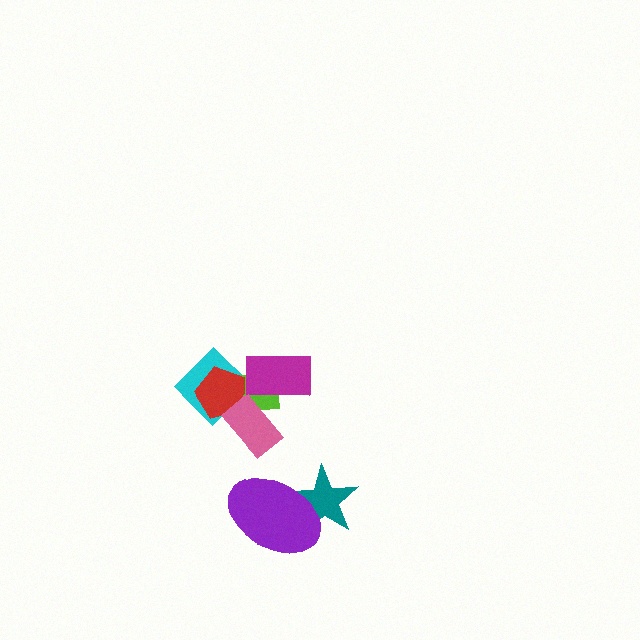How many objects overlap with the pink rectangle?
3 objects overlap with the pink rectangle.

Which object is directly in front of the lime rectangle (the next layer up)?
The magenta rectangle is directly in front of the lime rectangle.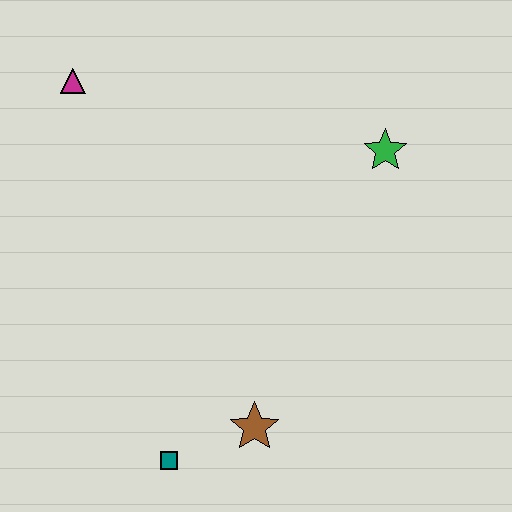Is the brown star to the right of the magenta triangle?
Yes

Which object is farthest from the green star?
The teal square is farthest from the green star.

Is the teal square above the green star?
No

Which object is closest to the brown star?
The teal square is closest to the brown star.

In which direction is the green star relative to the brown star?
The green star is above the brown star.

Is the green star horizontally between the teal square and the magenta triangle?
No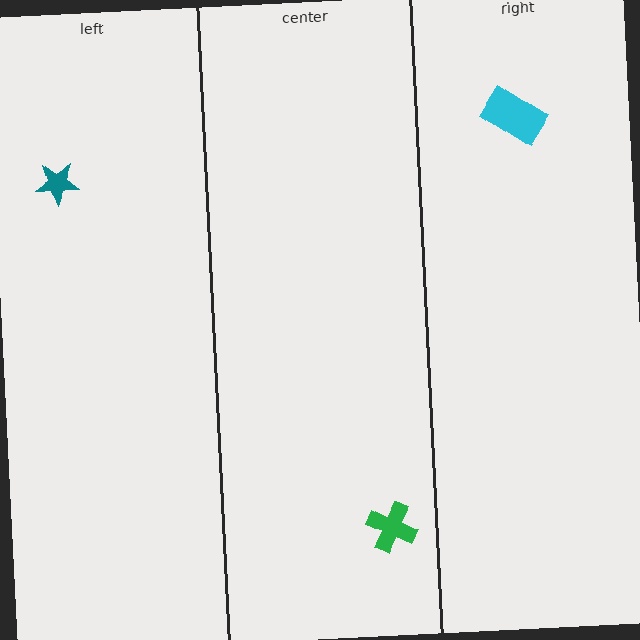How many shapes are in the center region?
1.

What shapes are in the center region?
The green cross.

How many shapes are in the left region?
1.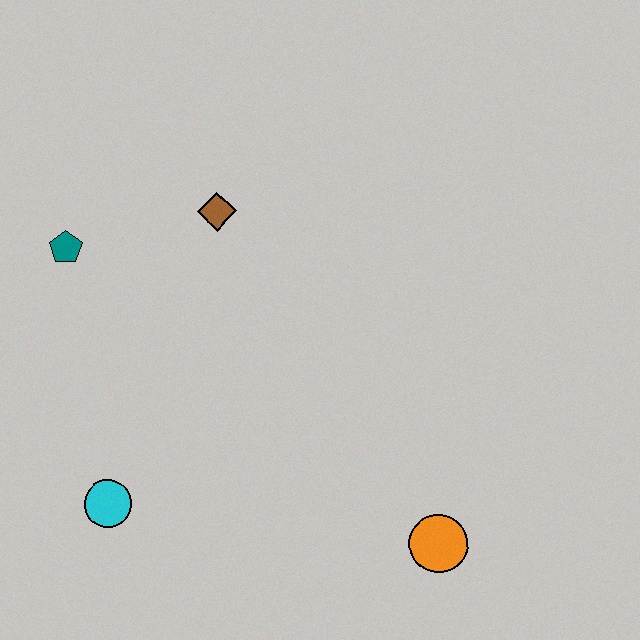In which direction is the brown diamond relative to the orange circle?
The brown diamond is above the orange circle.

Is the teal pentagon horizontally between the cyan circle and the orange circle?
No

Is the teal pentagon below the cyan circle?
No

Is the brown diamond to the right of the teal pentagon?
Yes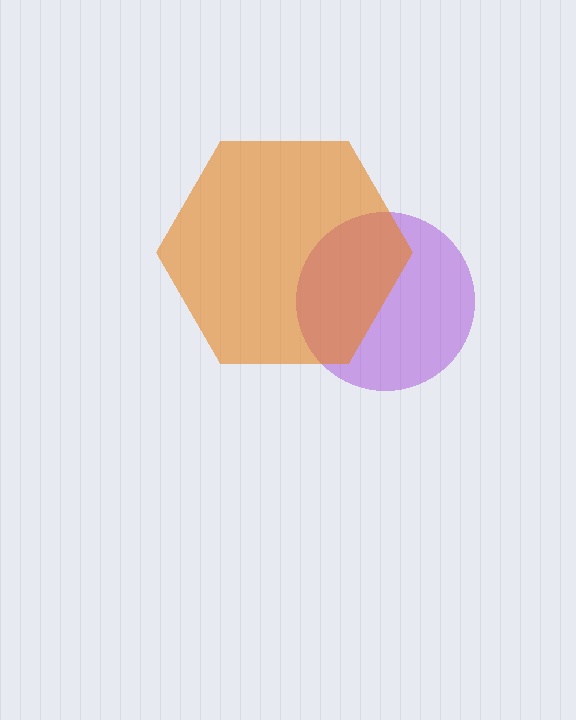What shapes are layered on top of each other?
The layered shapes are: a purple circle, an orange hexagon.